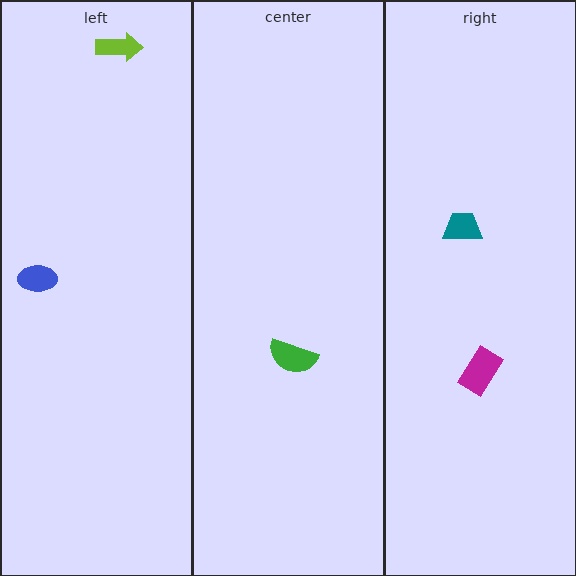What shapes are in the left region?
The blue ellipse, the lime arrow.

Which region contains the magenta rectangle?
The right region.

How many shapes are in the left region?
2.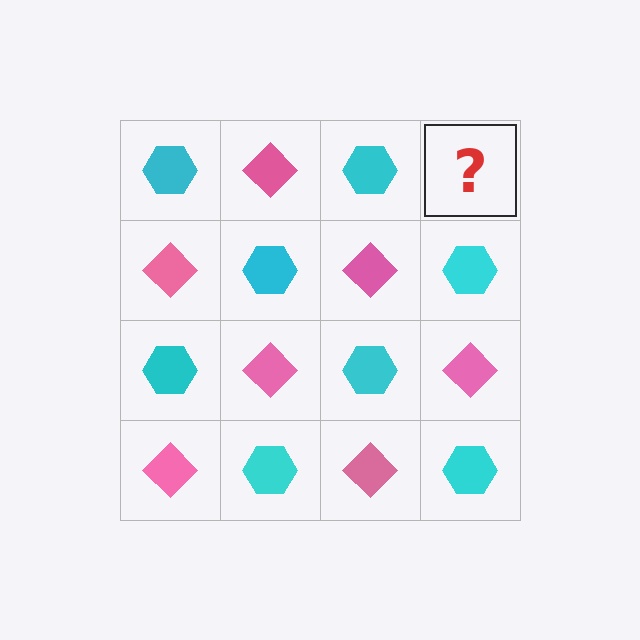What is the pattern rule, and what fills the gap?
The rule is that it alternates cyan hexagon and pink diamond in a checkerboard pattern. The gap should be filled with a pink diamond.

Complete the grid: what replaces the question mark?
The question mark should be replaced with a pink diamond.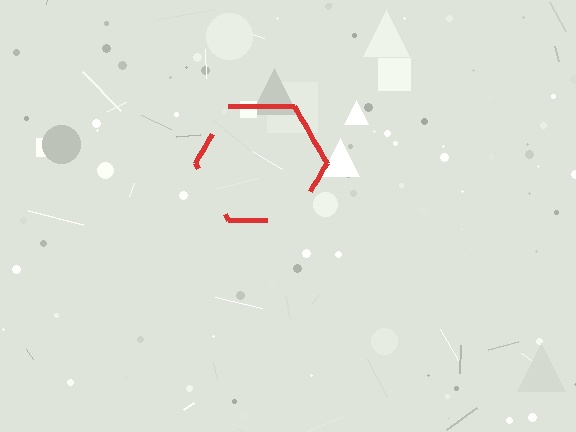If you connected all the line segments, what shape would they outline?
They would outline a hexagon.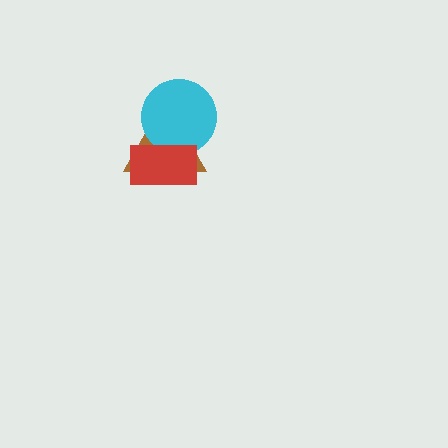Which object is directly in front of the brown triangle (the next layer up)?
The cyan circle is directly in front of the brown triangle.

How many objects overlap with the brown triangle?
2 objects overlap with the brown triangle.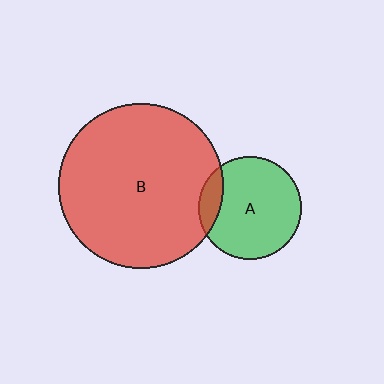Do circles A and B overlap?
Yes.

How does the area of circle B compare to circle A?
Approximately 2.6 times.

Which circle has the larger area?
Circle B (red).